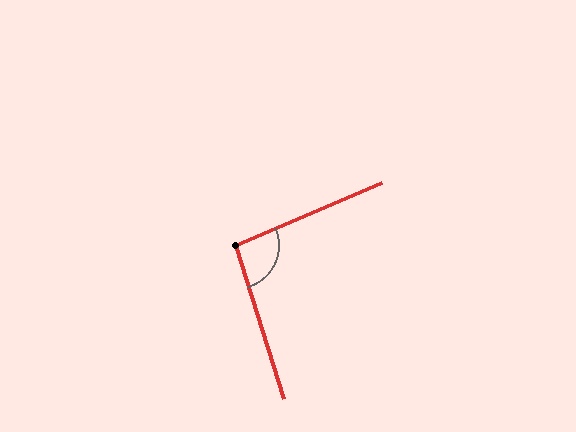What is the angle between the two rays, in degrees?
Approximately 96 degrees.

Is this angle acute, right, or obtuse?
It is obtuse.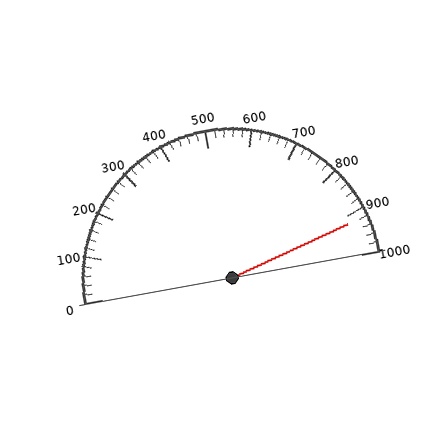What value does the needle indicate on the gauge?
The needle indicates approximately 920.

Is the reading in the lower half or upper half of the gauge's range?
The reading is in the upper half of the range (0 to 1000).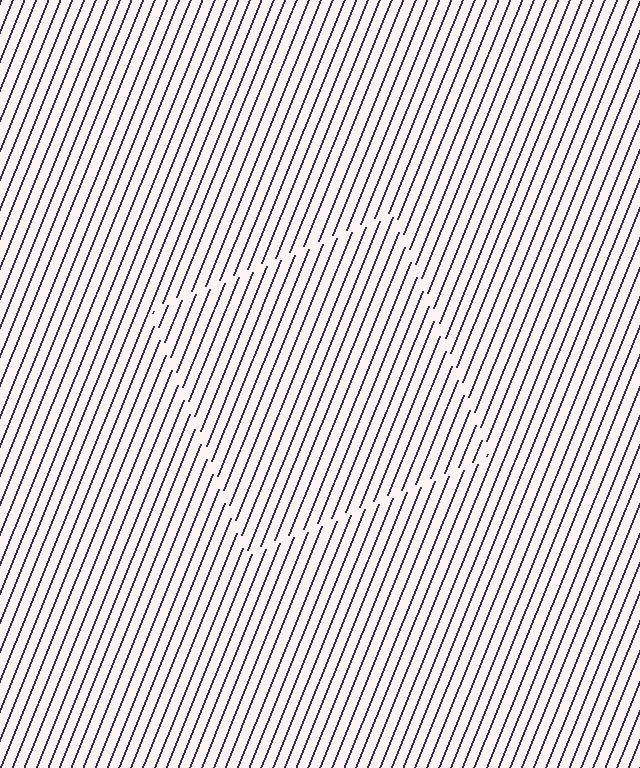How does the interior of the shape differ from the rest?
The interior of the shape contains the same grating, shifted by half a period — the contour is defined by the phase discontinuity where line-ends from the inner and outer gratings abut.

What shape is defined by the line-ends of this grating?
An illusory square. The interior of the shape contains the same grating, shifted by half a period — the contour is defined by the phase discontinuity where line-ends from the inner and outer gratings abut.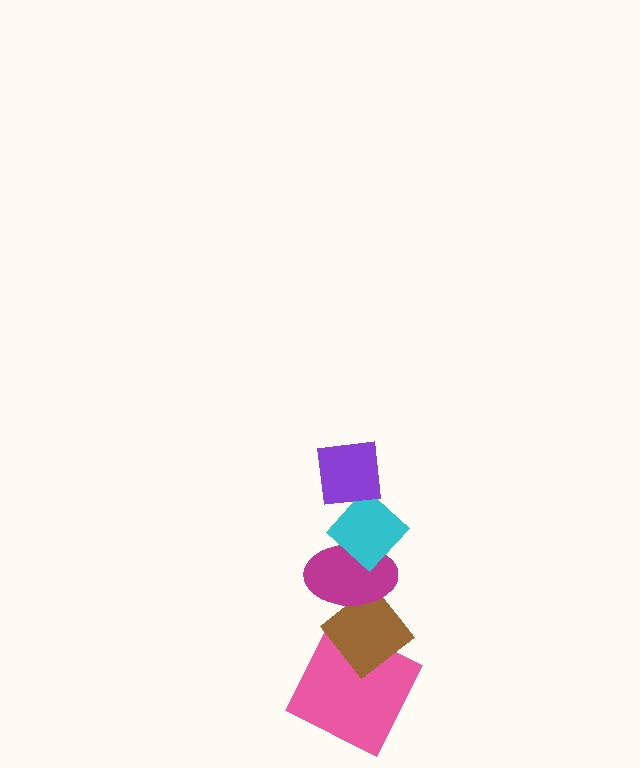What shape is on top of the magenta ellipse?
The cyan diamond is on top of the magenta ellipse.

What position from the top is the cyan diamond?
The cyan diamond is 2nd from the top.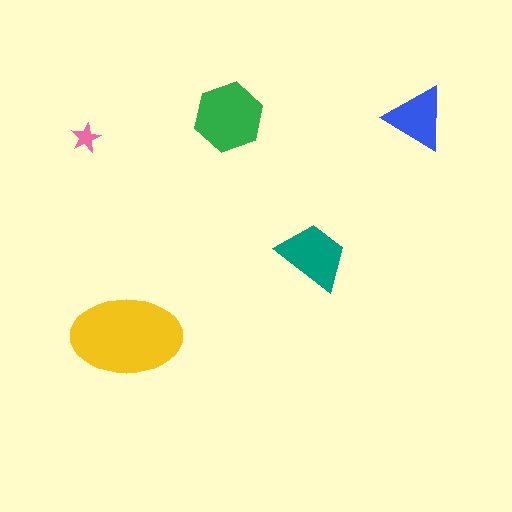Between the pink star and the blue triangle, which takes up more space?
The blue triangle.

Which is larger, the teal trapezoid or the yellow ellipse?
The yellow ellipse.